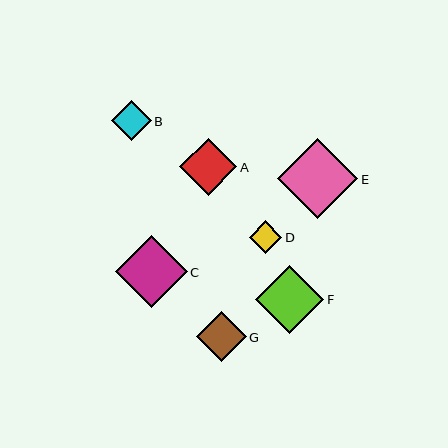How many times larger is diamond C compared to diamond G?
Diamond C is approximately 1.4 times the size of diamond G.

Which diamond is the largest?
Diamond E is the largest with a size of approximately 80 pixels.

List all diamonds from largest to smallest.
From largest to smallest: E, C, F, A, G, B, D.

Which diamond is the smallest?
Diamond D is the smallest with a size of approximately 33 pixels.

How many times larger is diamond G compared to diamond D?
Diamond G is approximately 1.5 times the size of diamond D.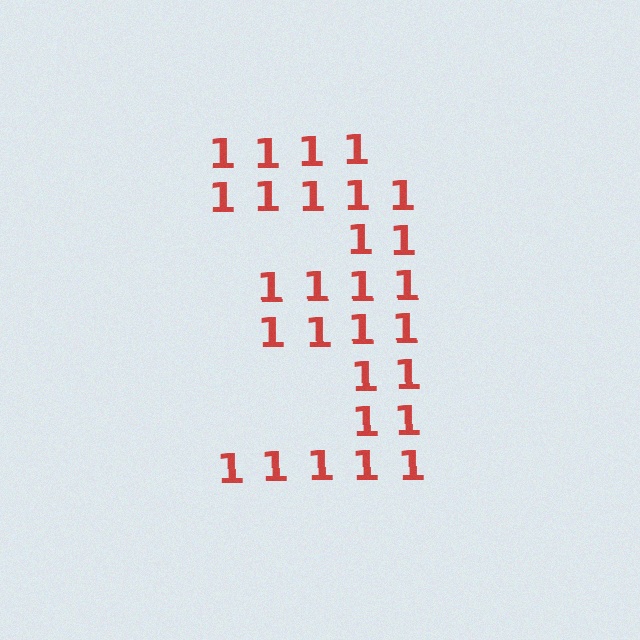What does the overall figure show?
The overall figure shows the digit 3.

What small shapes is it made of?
It is made of small digit 1's.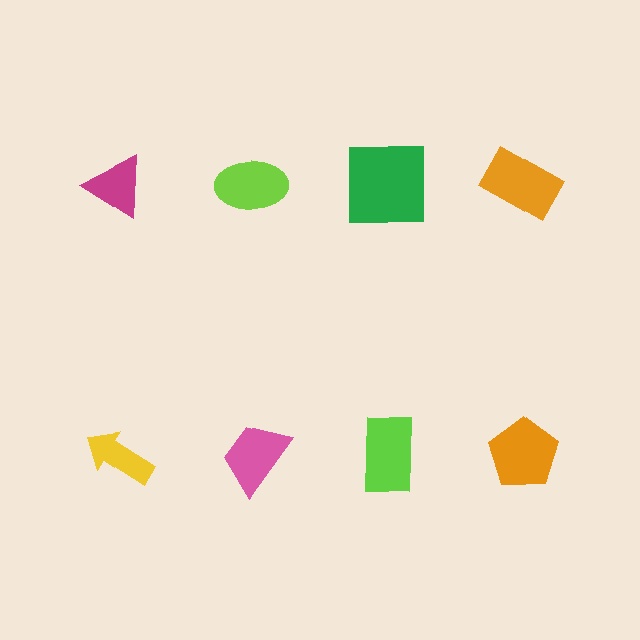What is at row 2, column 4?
An orange pentagon.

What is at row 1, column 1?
A magenta triangle.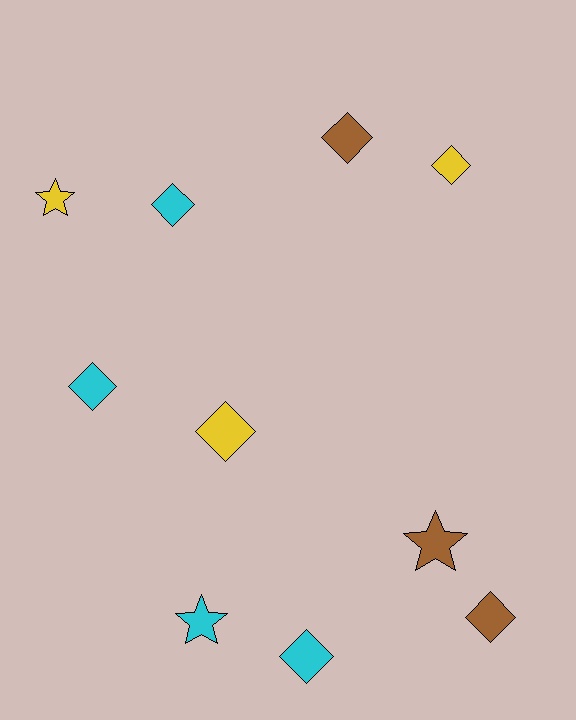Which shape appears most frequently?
Diamond, with 7 objects.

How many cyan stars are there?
There is 1 cyan star.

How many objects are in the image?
There are 10 objects.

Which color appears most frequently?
Cyan, with 4 objects.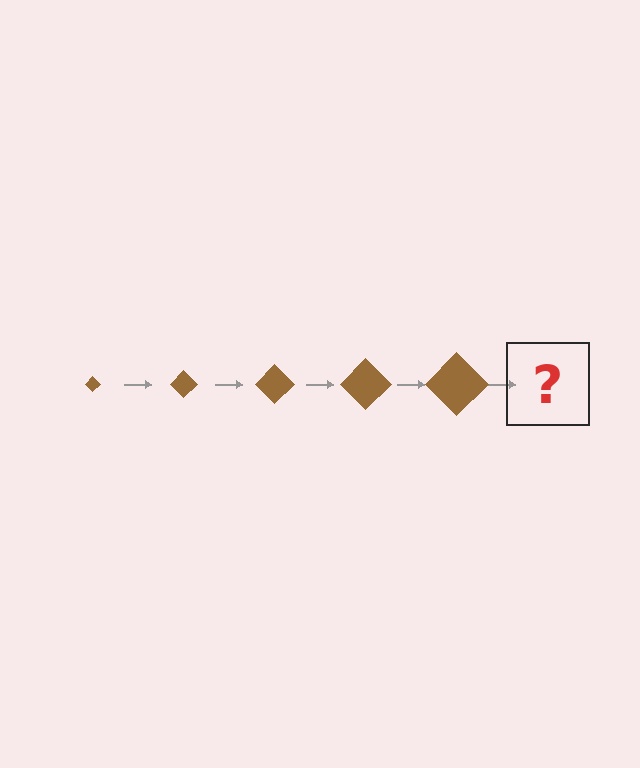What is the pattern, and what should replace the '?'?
The pattern is that the diamond gets progressively larger each step. The '?' should be a brown diamond, larger than the previous one.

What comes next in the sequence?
The next element should be a brown diamond, larger than the previous one.